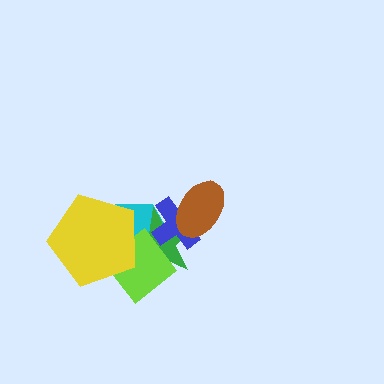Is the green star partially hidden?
Yes, it is partially covered by another shape.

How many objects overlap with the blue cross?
3 objects overlap with the blue cross.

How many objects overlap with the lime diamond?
3 objects overlap with the lime diamond.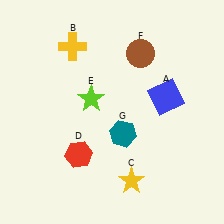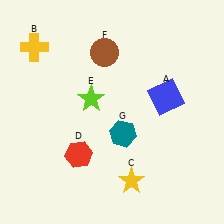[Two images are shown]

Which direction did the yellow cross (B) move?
The yellow cross (B) moved left.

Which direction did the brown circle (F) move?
The brown circle (F) moved left.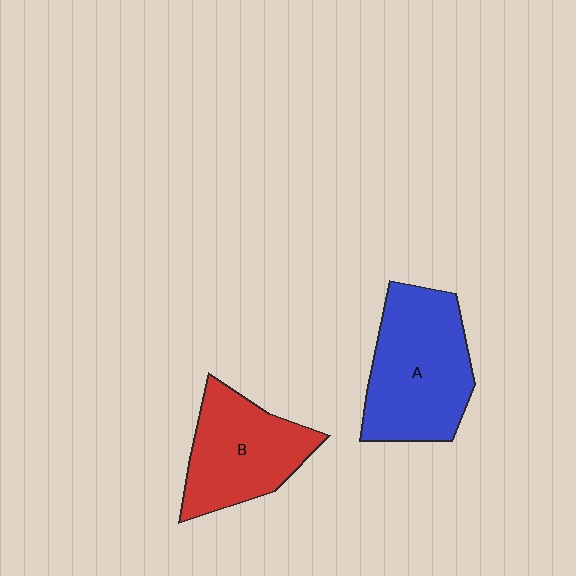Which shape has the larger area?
Shape A (blue).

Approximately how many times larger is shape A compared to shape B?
Approximately 1.2 times.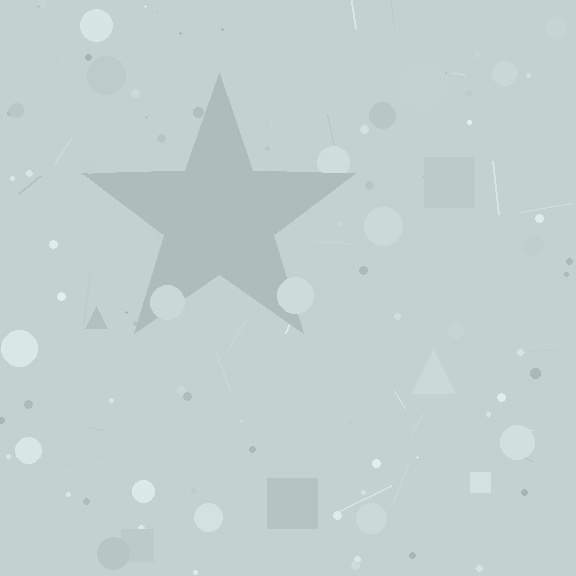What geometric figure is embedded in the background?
A star is embedded in the background.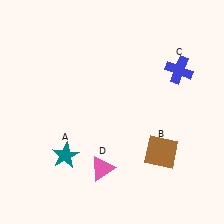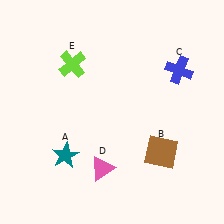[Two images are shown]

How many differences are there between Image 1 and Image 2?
There is 1 difference between the two images.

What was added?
A lime cross (E) was added in Image 2.